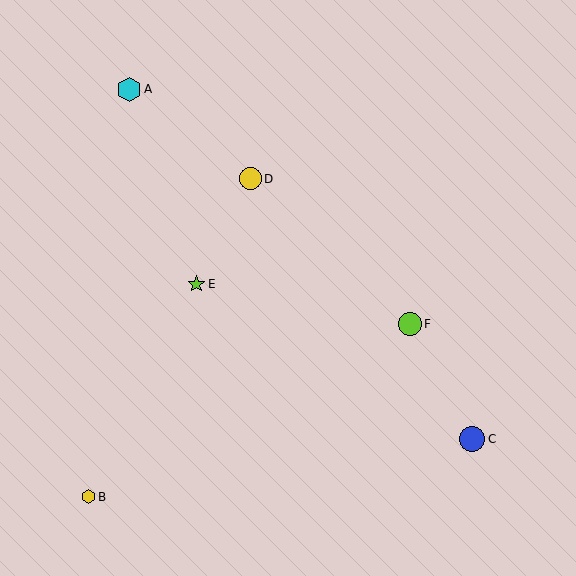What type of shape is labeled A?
Shape A is a cyan hexagon.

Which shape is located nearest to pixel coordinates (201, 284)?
The lime star (labeled E) at (196, 284) is nearest to that location.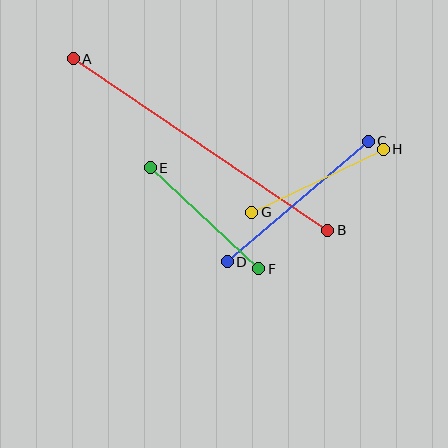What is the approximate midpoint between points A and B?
The midpoint is at approximately (200, 145) pixels.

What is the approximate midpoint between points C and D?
The midpoint is at approximately (298, 201) pixels.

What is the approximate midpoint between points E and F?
The midpoint is at approximately (204, 218) pixels.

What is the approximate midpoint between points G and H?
The midpoint is at approximately (318, 181) pixels.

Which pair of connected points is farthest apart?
Points A and B are farthest apart.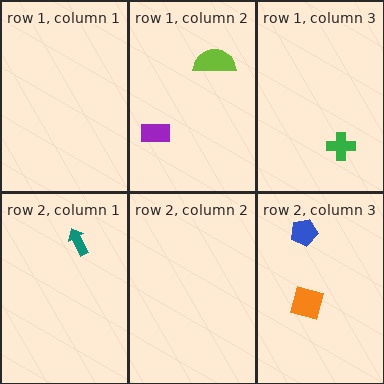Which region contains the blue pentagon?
The row 2, column 3 region.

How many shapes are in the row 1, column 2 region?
2.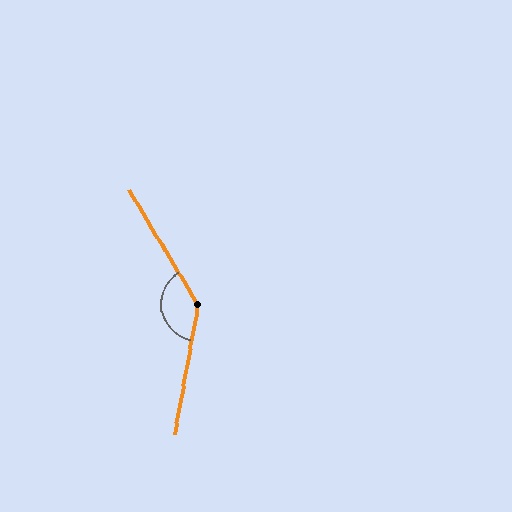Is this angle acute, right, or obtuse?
It is obtuse.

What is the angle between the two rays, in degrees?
Approximately 138 degrees.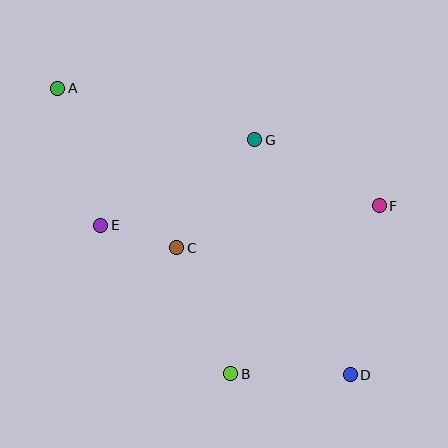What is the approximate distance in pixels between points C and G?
The distance between C and G is approximately 133 pixels.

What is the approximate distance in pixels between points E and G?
The distance between E and G is approximately 176 pixels.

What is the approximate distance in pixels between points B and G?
The distance between B and G is approximately 235 pixels.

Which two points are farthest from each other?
Points A and D are farthest from each other.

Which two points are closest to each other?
Points C and E are closest to each other.